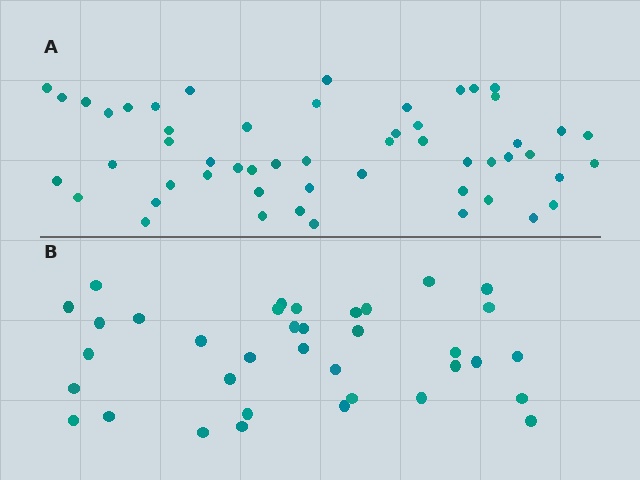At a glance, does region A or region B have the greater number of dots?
Region A (the top region) has more dots.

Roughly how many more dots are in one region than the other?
Region A has approximately 15 more dots than region B.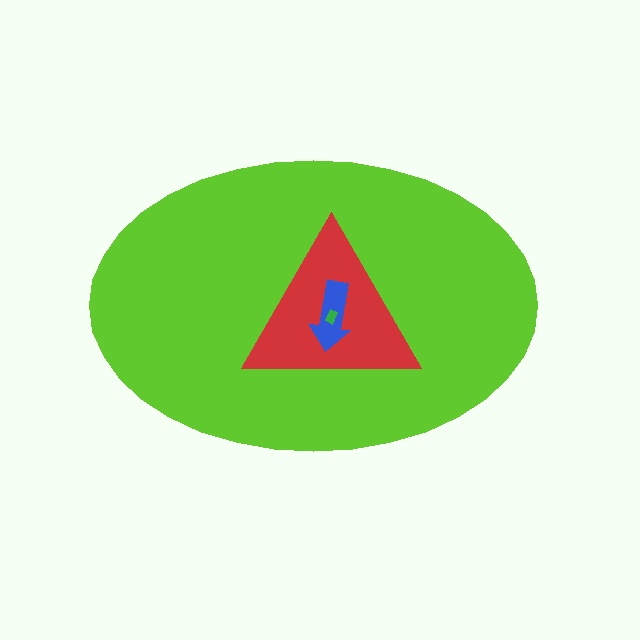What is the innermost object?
The green rectangle.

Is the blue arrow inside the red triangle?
Yes.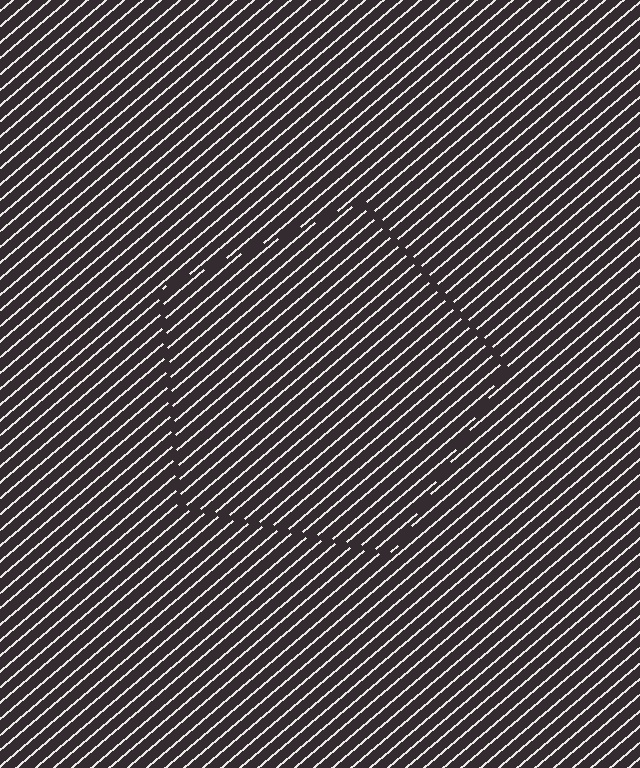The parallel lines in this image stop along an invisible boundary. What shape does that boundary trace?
An illusory pentagon. The interior of the shape contains the same grating, shifted by half a period — the contour is defined by the phase discontinuity where line-ends from the inner and outer gratings abut.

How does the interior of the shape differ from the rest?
The interior of the shape contains the same grating, shifted by half a period — the contour is defined by the phase discontinuity where line-ends from the inner and outer gratings abut.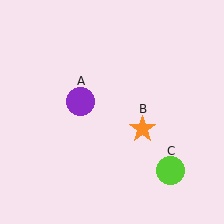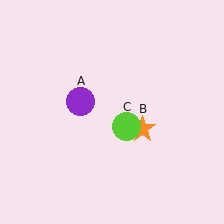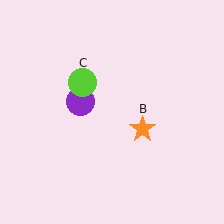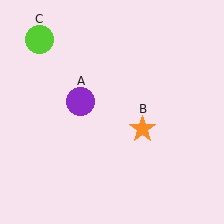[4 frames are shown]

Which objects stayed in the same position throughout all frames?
Purple circle (object A) and orange star (object B) remained stationary.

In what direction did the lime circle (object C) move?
The lime circle (object C) moved up and to the left.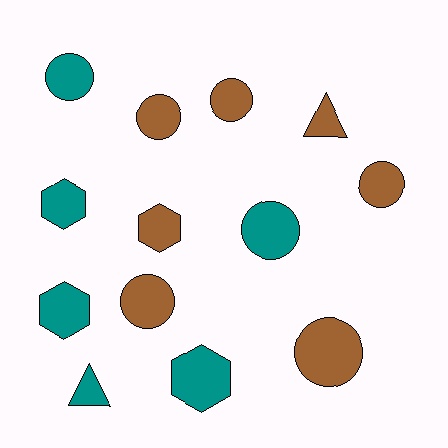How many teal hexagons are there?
There are 3 teal hexagons.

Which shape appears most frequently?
Circle, with 7 objects.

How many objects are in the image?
There are 13 objects.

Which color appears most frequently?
Brown, with 7 objects.